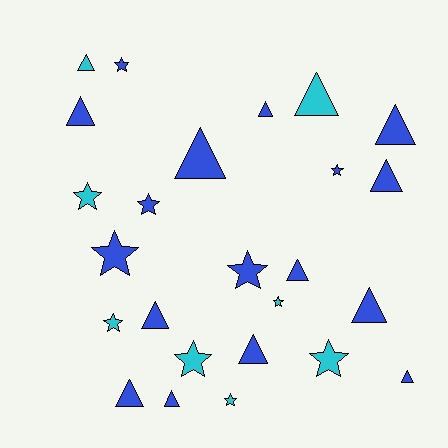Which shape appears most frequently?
Triangle, with 14 objects.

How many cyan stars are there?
There are 6 cyan stars.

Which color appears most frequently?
Blue, with 17 objects.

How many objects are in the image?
There are 25 objects.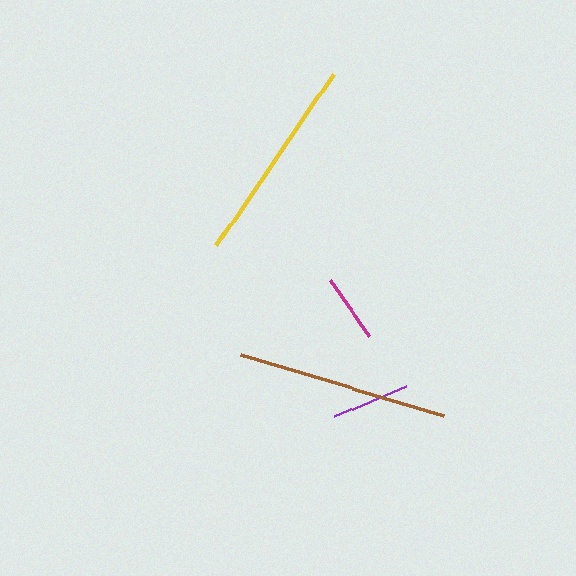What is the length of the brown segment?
The brown segment is approximately 212 pixels long.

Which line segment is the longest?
The brown line is the longest at approximately 212 pixels.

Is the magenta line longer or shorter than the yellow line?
The yellow line is longer than the magenta line.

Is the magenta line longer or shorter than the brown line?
The brown line is longer than the magenta line.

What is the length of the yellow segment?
The yellow segment is approximately 207 pixels long.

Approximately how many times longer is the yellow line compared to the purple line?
The yellow line is approximately 2.7 times the length of the purple line.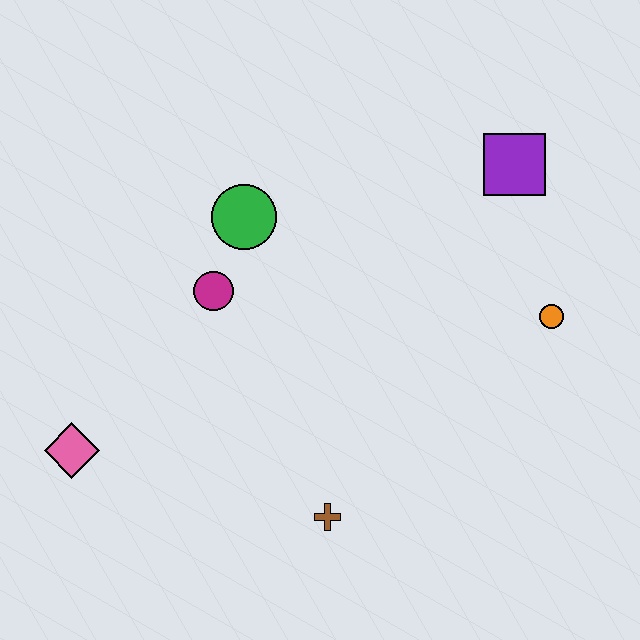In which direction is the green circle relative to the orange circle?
The green circle is to the left of the orange circle.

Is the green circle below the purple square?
Yes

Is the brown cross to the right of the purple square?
No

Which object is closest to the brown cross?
The magenta circle is closest to the brown cross.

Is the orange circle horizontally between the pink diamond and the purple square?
No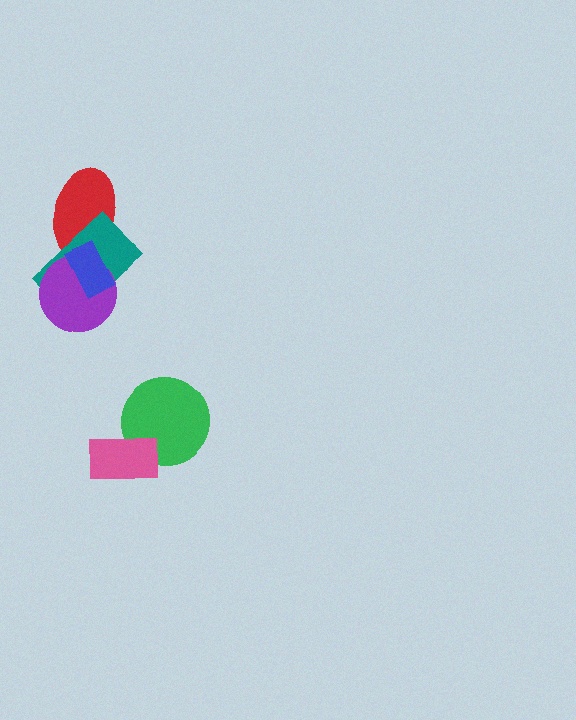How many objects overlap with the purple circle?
2 objects overlap with the purple circle.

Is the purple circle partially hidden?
Yes, it is partially covered by another shape.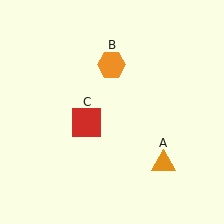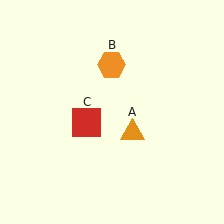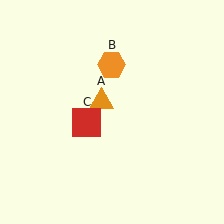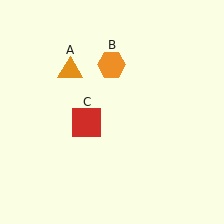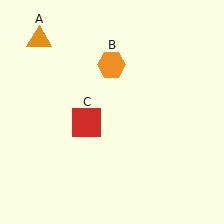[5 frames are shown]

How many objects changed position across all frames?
1 object changed position: orange triangle (object A).